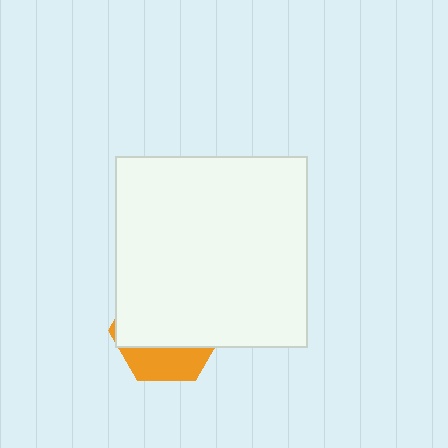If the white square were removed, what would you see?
You would see the complete orange hexagon.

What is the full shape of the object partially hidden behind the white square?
The partially hidden object is an orange hexagon.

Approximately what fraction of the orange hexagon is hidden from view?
Roughly 69% of the orange hexagon is hidden behind the white square.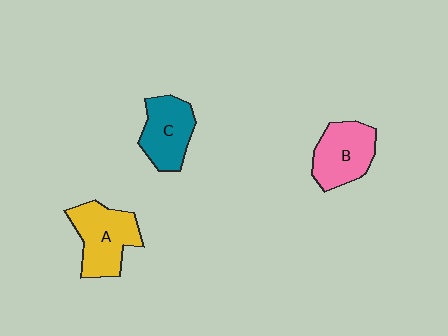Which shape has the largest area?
Shape A (yellow).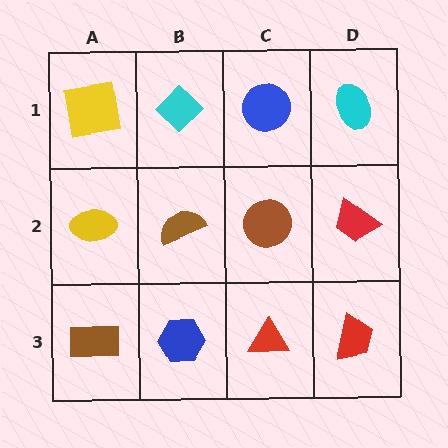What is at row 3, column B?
A blue hexagon.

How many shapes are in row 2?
4 shapes.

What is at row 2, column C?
A brown circle.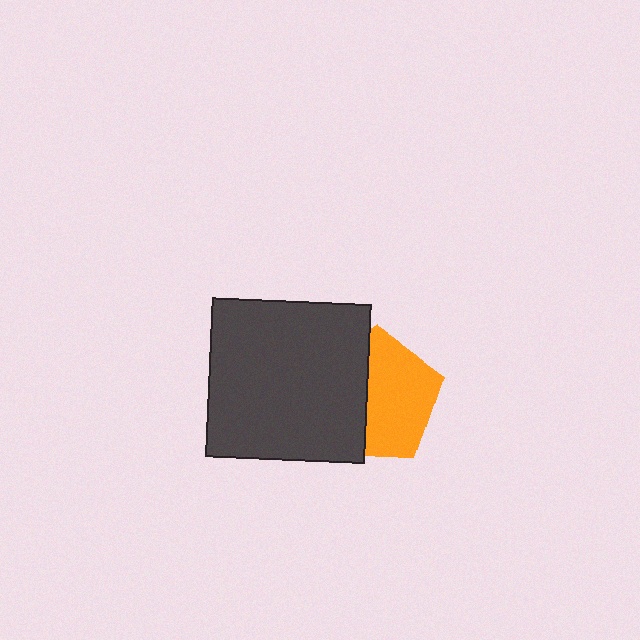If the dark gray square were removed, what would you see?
You would see the complete orange pentagon.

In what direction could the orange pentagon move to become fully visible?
The orange pentagon could move right. That would shift it out from behind the dark gray square entirely.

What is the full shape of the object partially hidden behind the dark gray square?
The partially hidden object is an orange pentagon.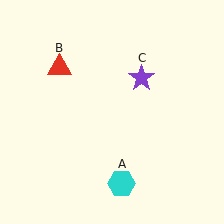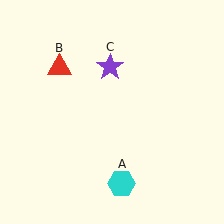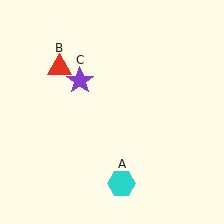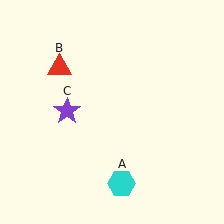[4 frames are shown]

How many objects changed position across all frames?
1 object changed position: purple star (object C).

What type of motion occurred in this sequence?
The purple star (object C) rotated counterclockwise around the center of the scene.